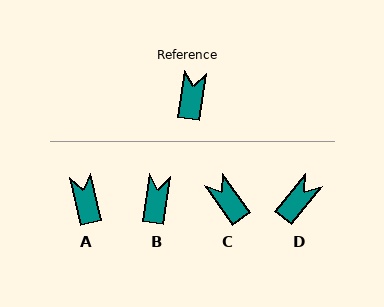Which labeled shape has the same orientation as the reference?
B.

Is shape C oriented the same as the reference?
No, it is off by about 44 degrees.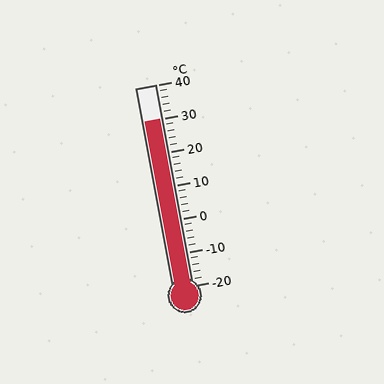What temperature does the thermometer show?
The thermometer shows approximately 30°C.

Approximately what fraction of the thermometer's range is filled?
The thermometer is filled to approximately 85% of its range.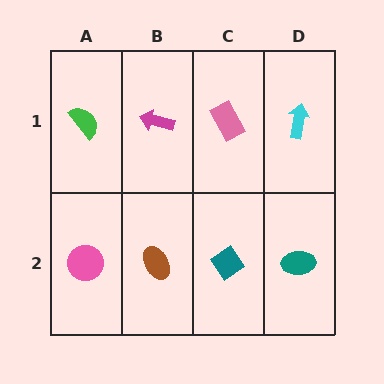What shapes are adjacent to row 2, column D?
A cyan arrow (row 1, column D), a teal diamond (row 2, column C).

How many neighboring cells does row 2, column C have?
3.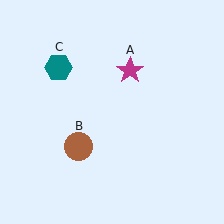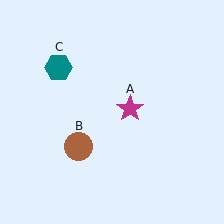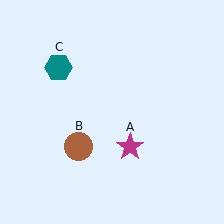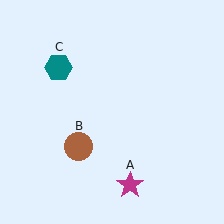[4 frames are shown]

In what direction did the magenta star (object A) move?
The magenta star (object A) moved down.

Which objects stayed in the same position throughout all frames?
Brown circle (object B) and teal hexagon (object C) remained stationary.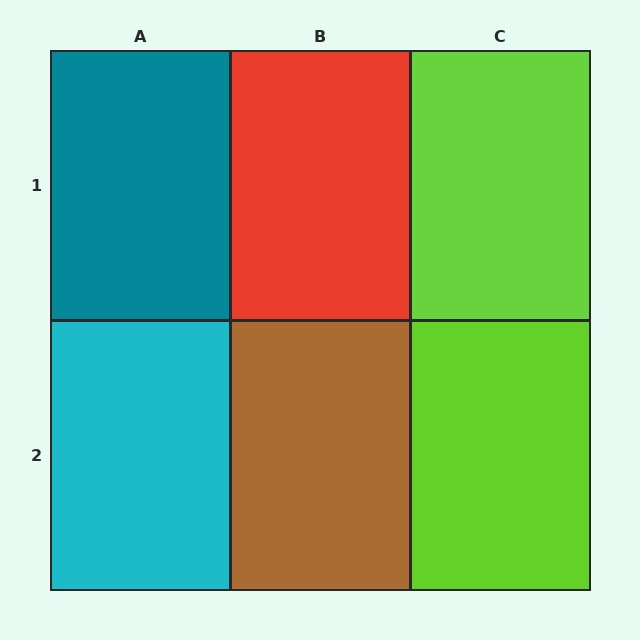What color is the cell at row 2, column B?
Brown.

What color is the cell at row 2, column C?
Lime.